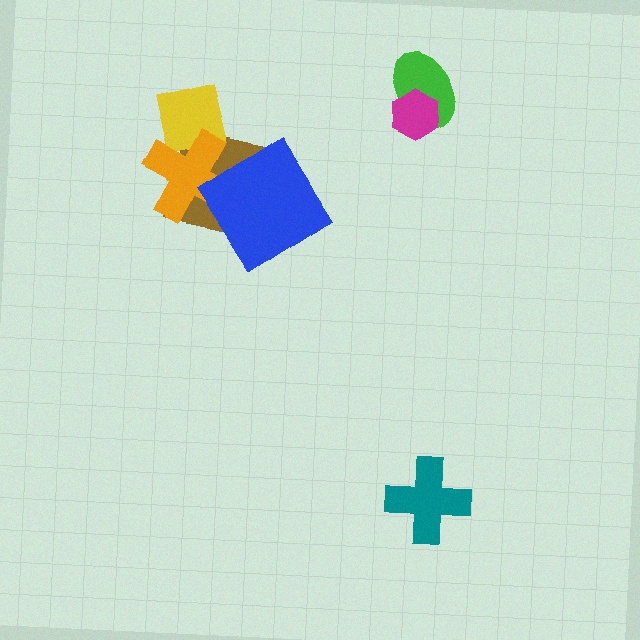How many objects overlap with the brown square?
3 objects overlap with the brown square.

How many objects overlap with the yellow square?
2 objects overlap with the yellow square.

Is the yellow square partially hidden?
Yes, it is partially covered by another shape.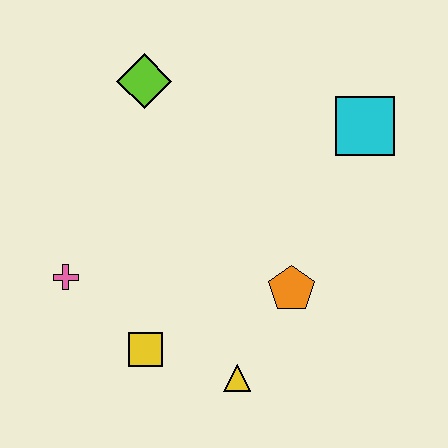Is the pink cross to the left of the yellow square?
Yes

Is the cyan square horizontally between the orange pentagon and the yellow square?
No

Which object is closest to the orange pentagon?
The yellow triangle is closest to the orange pentagon.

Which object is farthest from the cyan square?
The pink cross is farthest from the cyan square.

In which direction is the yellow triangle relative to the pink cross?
The yellow triangle is to the right of the pink cross.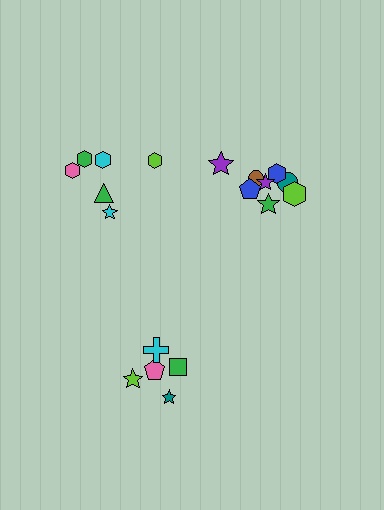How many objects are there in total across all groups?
There are 19 objects.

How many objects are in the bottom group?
There are 5 objects.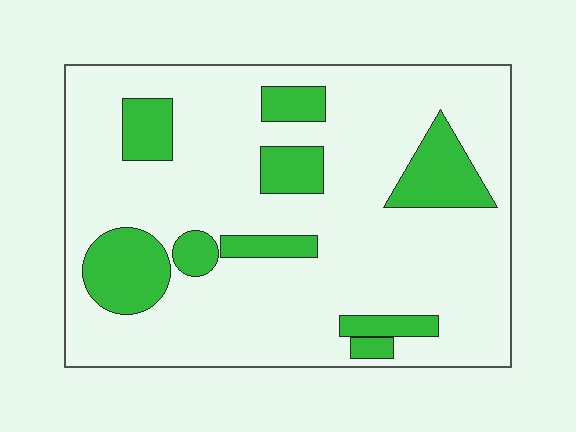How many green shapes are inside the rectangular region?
9.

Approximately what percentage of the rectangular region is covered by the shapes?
Approximately 20%.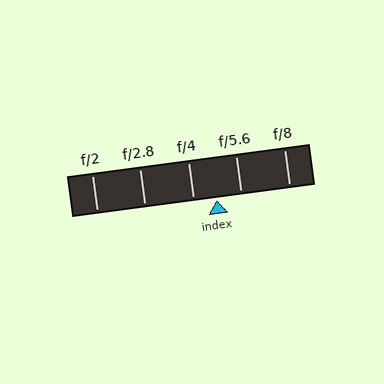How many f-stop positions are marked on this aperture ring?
There are 5 f-stop positions marked.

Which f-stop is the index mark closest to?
The index mark is closest to f/4.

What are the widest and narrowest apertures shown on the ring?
The widest aperture shown is f/2 and the narrowest is f/8.